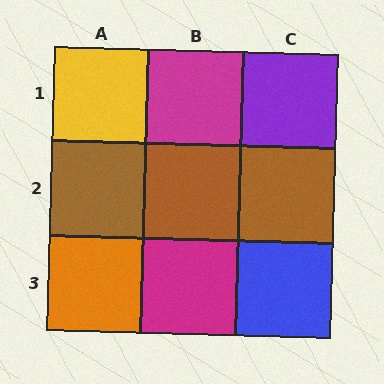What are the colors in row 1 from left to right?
Yellow, magenta, purple.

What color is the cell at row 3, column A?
Orange.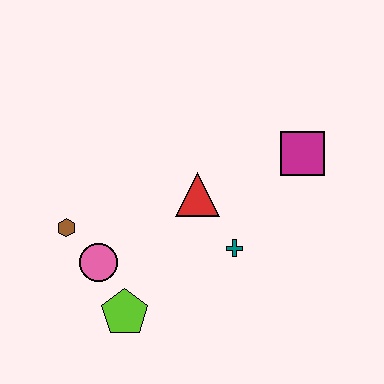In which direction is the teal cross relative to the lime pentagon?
The teal cross is to the right of the lime pentagon.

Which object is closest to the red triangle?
The teal cross is closest to the red triangle.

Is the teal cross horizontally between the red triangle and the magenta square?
Yes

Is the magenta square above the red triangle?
Yes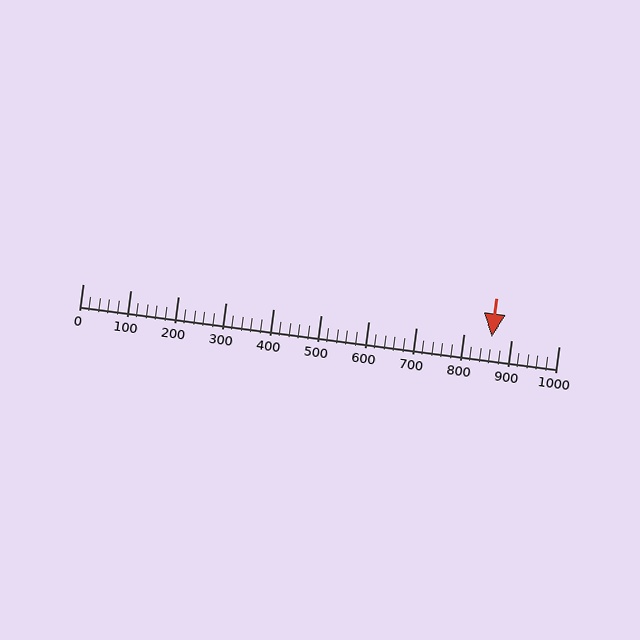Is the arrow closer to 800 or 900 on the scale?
The arrow is closer to 900.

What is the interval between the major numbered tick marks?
The major tick marks are spaced 100 units apart.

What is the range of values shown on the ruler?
The ruler shows values from 0 to 1000.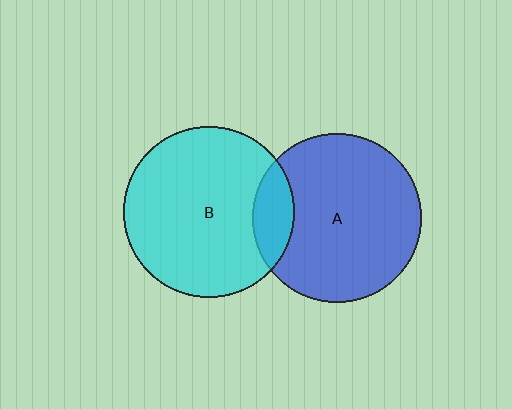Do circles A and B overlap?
Yes.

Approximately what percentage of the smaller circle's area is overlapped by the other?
Approximately 15%.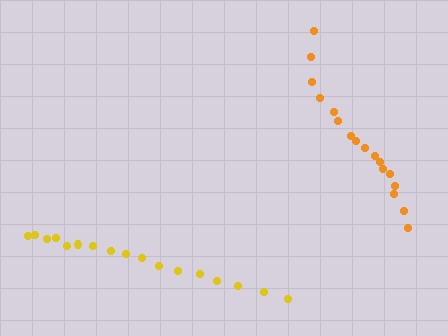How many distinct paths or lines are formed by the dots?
There are 2 distinct paths.